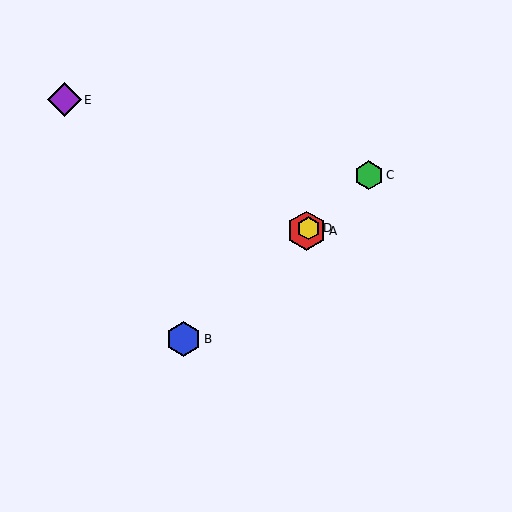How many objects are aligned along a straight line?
4 objects (A, B, C, D) are aligned along a straight line.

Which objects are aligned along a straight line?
Objects A, B, C, D are aligned along a straight line.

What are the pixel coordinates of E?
Object E is at (64, 100).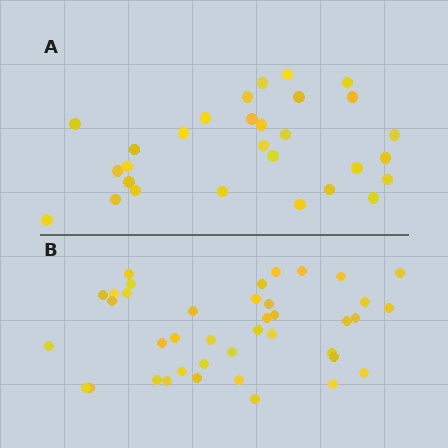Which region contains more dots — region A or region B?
Region B (the bottom region) has more dots.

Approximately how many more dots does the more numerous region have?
Region B has roughly 12 or so more dots than region A.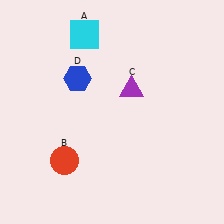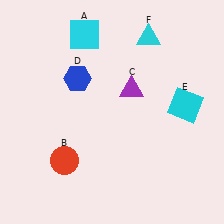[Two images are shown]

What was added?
A cyan square (E), a cyan triangle (F) were added in Image 2.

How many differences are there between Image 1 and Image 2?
There are 2 differences between the two images.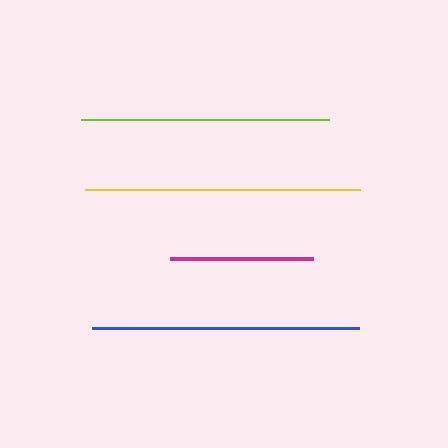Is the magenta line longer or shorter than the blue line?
The blue line is longer than the magenta line.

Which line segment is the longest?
The yellow line is the longest at approximately 275 pixels.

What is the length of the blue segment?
The blue segment is approximately 267 pixels long.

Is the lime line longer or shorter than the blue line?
The blue line is longer than the lime line.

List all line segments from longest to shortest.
From longest to shortest: yellow, blue, lime, magenta.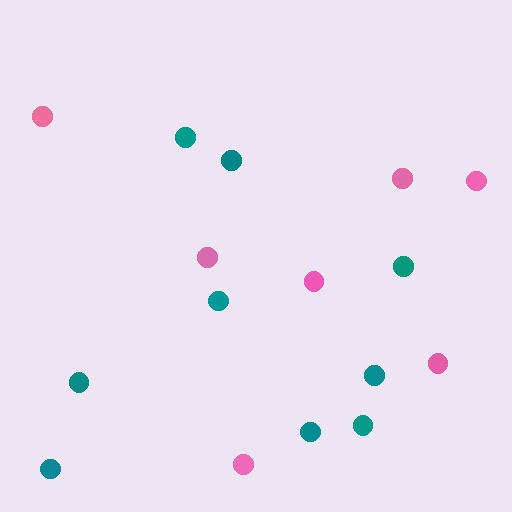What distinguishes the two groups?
There are 2 groups: one group of teal circles (9) and one group of pink circles (7).